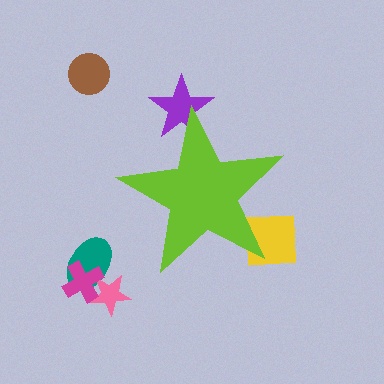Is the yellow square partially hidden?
Yes, the yellow square is partially hidden behind the lime star.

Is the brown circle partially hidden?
No, the brown circle is fully visible.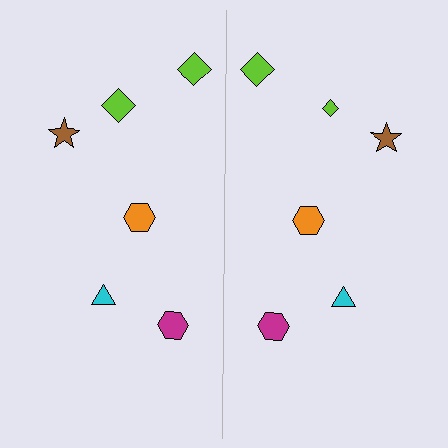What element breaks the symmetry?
The lime diamond on the right side has a different size than its mirror counterpart.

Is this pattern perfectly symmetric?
No, the pattern is not perfectly symmetric. The lime diamond on the right side has a different size than its mirror counterpart.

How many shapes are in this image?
There are 12 shapes in this image.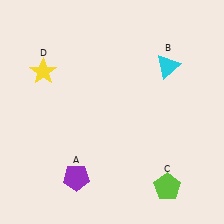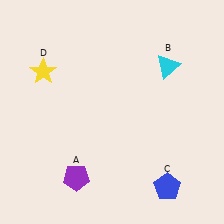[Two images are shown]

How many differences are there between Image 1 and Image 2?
There is 1 difference between the two images.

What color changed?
The pentagon (C) changed from lime in Image 1 to blue in Image 2.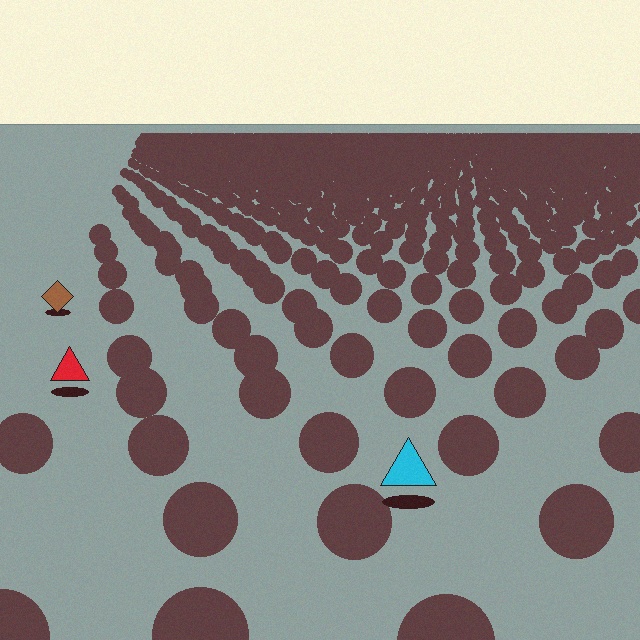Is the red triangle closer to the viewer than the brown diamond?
Yes. The red triangle is closer — you can tell from the texture gradient: the ground texture is coarser near it.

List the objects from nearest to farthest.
From nearest to farthest: the cyan triangle, the red triangle, the brown diamond.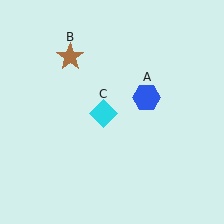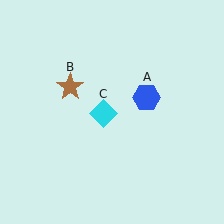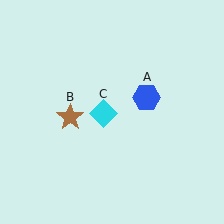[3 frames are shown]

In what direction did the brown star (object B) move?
The brown star (object B) moved down.